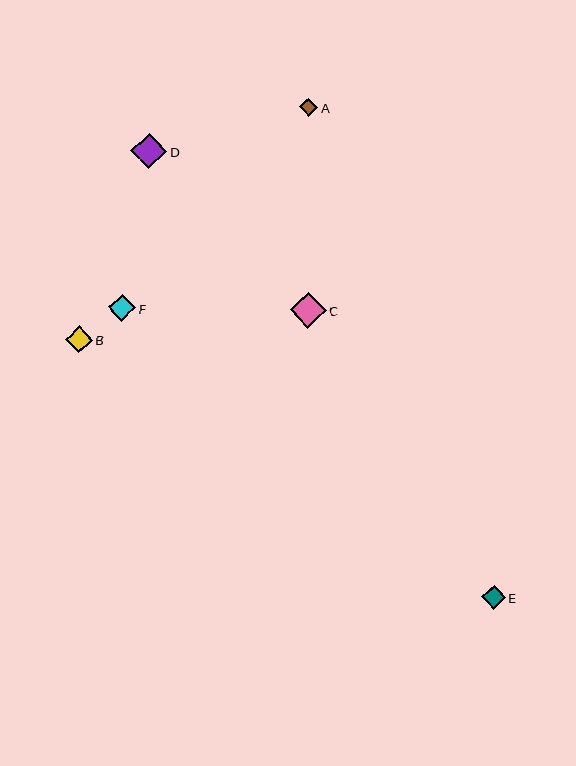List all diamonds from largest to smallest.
From largest to smallest: C, D, B, F, E, A.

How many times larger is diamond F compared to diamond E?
Diamond F is approximately 1.1 times the size of diamond E.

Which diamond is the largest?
Diamond C is the largest with a size of approximately 36 pixels.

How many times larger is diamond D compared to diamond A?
Diamond D is approximately 1.9 times the size of diamond A.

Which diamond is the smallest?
Diamond A is the smallest with a size of approximately 19 pixels.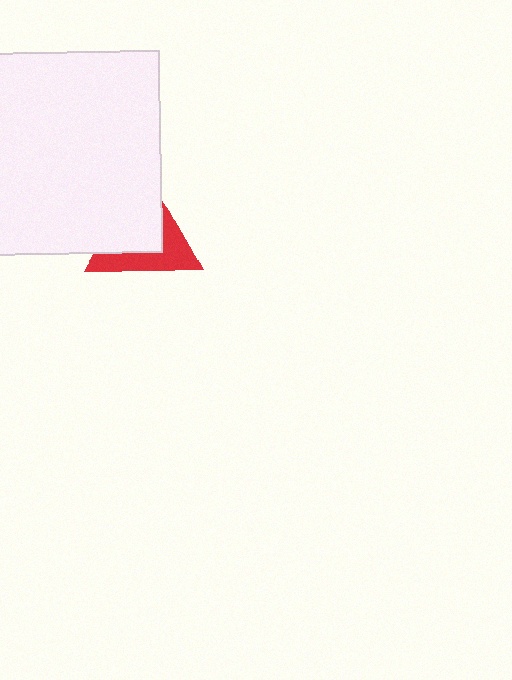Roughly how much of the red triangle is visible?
A small part of it is visible (roughly 43%).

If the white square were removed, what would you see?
You would see the complete red triangle.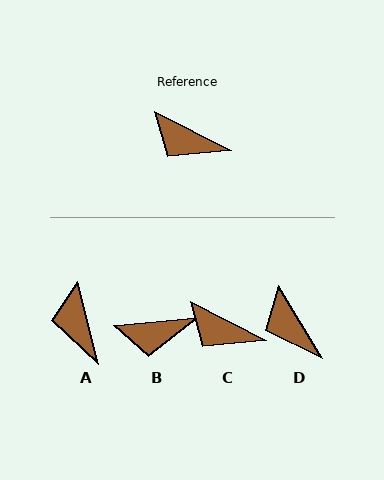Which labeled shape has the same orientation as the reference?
C.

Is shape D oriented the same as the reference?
No, it is off by about 31 degrees.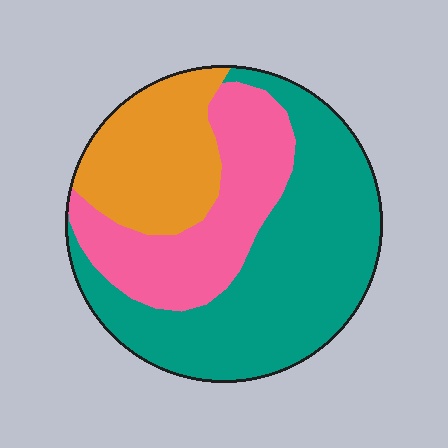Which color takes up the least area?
Orange, at roughly 25%.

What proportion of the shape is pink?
Pink covers about 25% of the shape.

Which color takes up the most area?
Teal, at roughly 50%.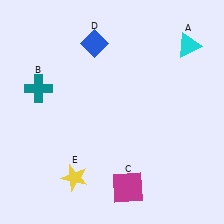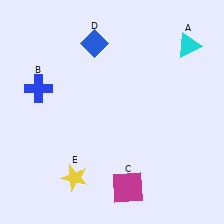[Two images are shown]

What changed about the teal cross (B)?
In Image 1, B is teal. In Image 2, it changed to blue.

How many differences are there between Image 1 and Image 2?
There is 1 difference between the two images.